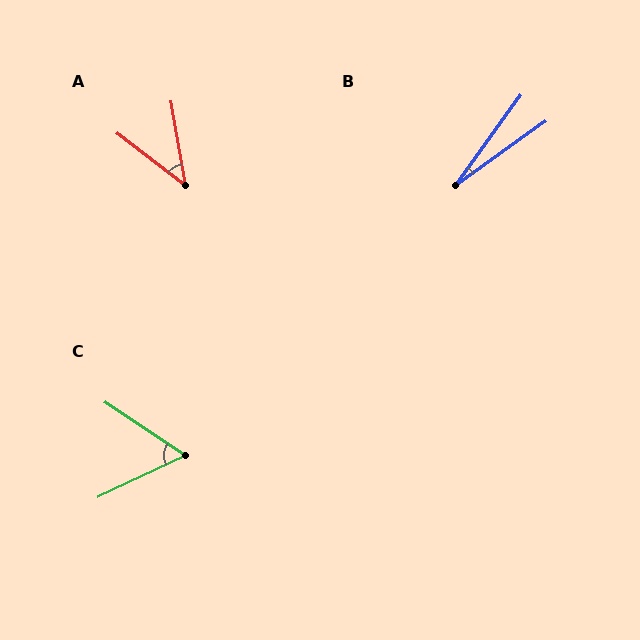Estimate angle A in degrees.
Approximately 42 degrees.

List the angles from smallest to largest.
B (19°), A (42°), C (59°).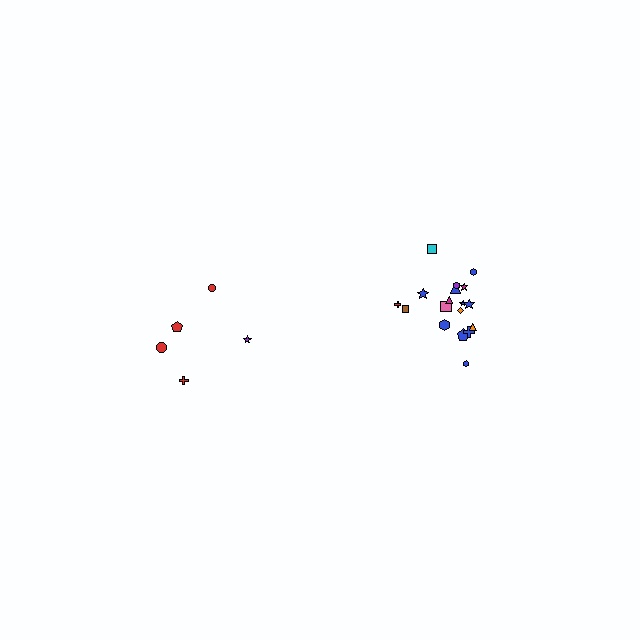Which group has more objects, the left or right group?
The right group.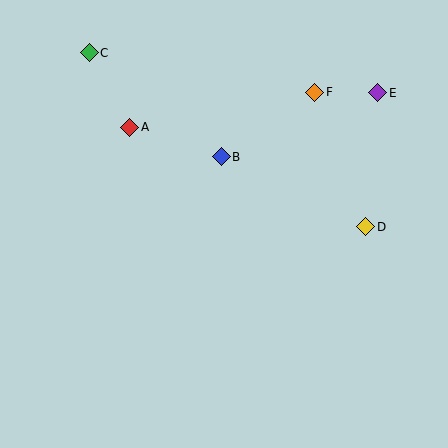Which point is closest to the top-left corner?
Point C is closest to the top-left corner.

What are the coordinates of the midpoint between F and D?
The midpoint between F and D is at (340, 160).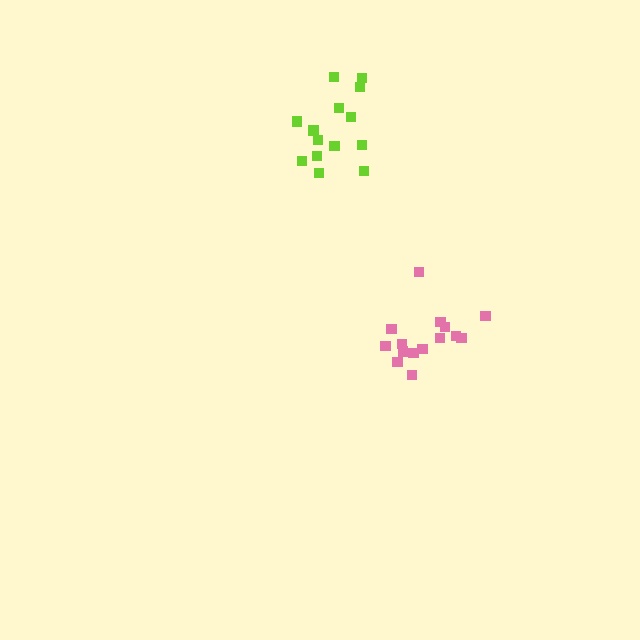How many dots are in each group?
Group 1: 15 dots, Group 2: 14 dots (29 total).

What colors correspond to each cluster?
The clusters are colored: pink, lime.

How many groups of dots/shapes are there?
There are 2 groups.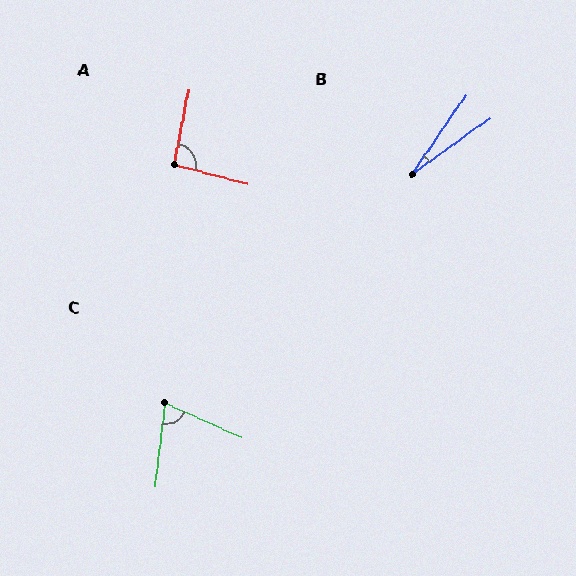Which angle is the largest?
A, at approximately 94 degrees.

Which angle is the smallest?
B, at approximately 20 degrees.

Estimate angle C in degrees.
Approximately 73 degrees.